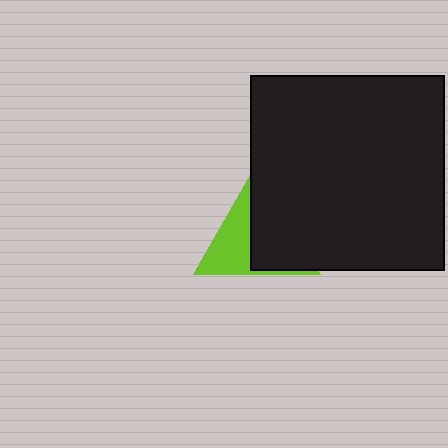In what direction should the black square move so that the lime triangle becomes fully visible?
The black square should move right. That is the shortest direction to clear the overlap and leave the lime triangle fully visible.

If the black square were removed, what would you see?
You would see the complete lime triangle.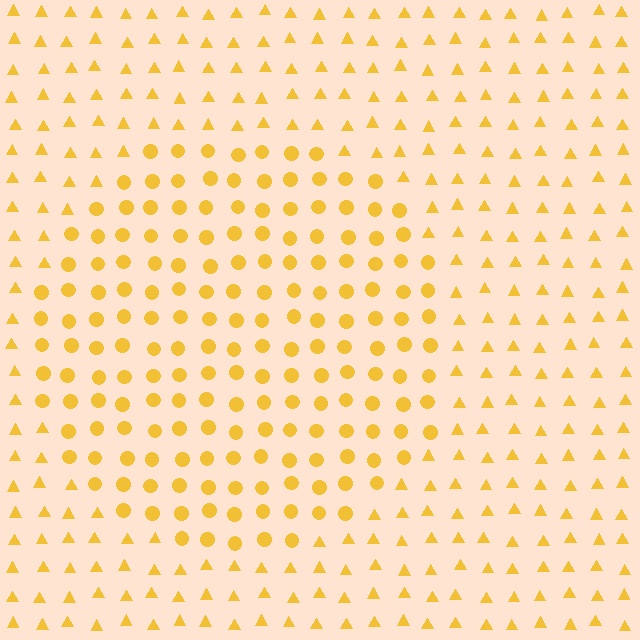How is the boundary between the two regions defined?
The boundary is defined by a change in element shape: circles inside vs. triangles outside. All elements share the same color and spacing.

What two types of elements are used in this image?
The image uses circles inside the circle region and triangles outside it.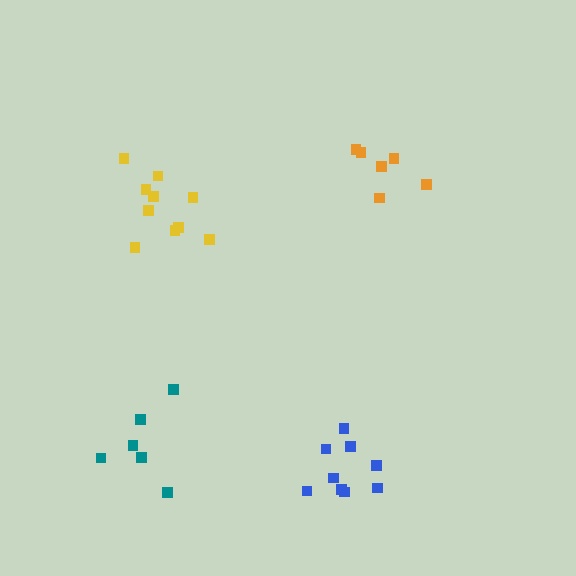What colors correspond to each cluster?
The clusters are colored: yellow, teal, orange, blue.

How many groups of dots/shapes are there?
There are 4 groups.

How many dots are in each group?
Group 1: 10 dots, Group 2: 6 dots, Group 3: 6 dots, Group 4: 9 dots (31 total).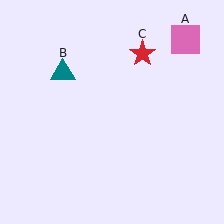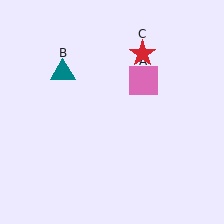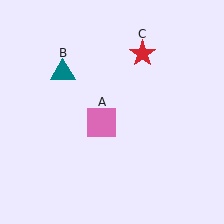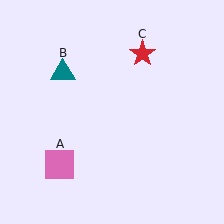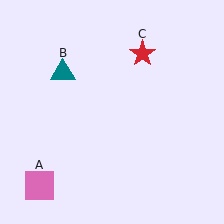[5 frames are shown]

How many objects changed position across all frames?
1 object changed position: pink square (object A).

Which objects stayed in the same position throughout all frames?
Teal triangle (object B) and red star (object C) remained stationary.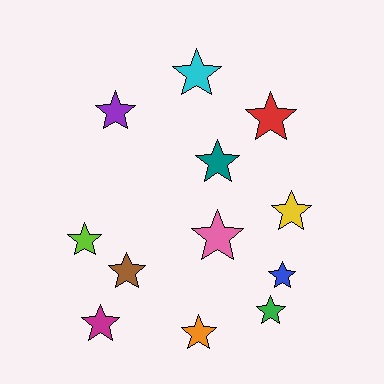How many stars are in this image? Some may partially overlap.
There are 12 stars.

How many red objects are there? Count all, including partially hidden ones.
There is 1 red object.